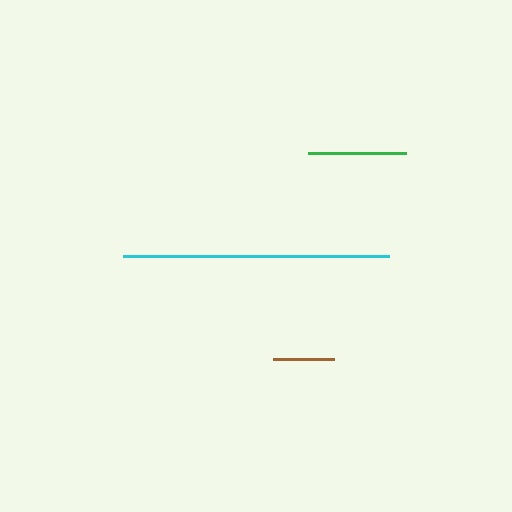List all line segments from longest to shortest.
From longest to shortest: cyan, green, brown.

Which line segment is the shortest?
The brown line is the shortest at approximately 61 pixels.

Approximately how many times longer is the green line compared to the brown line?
The green line is approximately 1.6 times the length of the brown line.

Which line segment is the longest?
The cyan line is the longest at approximately 266 pixels.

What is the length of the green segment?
The green segment is approximately 98 pixels long.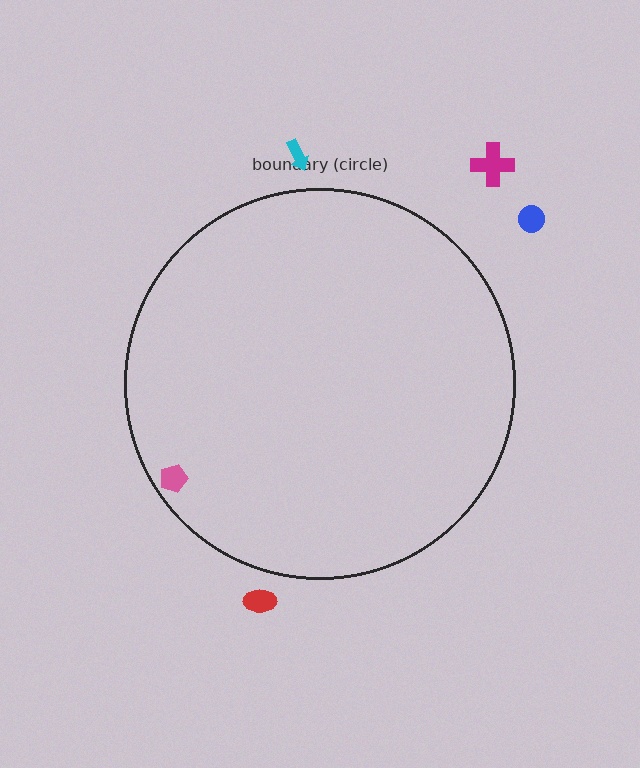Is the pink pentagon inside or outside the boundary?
Inside.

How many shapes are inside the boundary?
1 inside, 4 outside.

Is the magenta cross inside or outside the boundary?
Outside.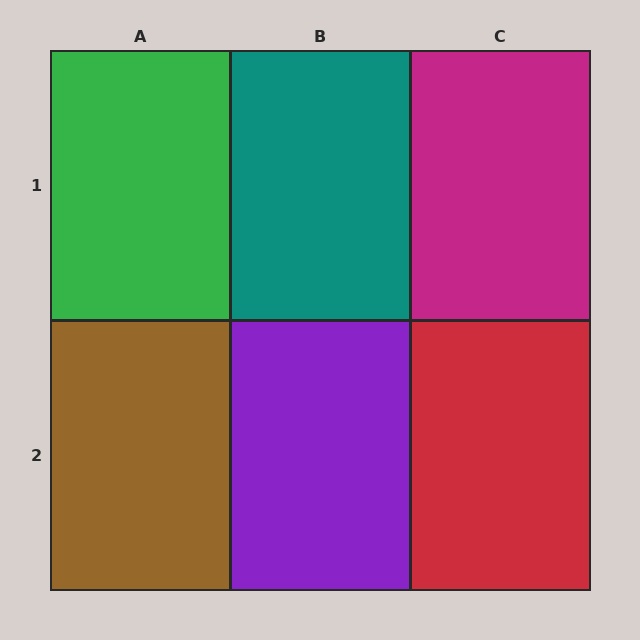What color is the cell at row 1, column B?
Teal.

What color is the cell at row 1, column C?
Magenta.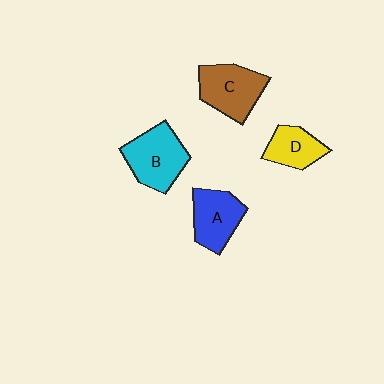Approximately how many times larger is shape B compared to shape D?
Approximately 1.5 times.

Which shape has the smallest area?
Shape D (yellow).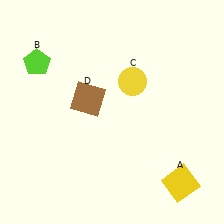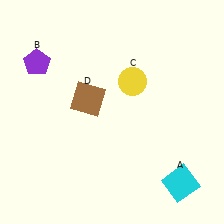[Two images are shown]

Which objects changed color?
A changed from yellow to cyan. B changed from lime to purple.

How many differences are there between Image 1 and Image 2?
There are 2 differences between the two images.